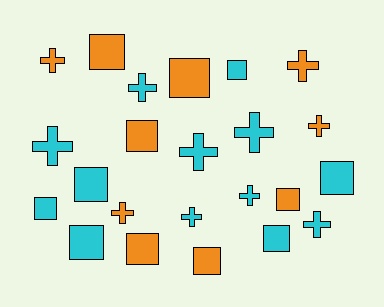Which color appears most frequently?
Cyan, with 13 objects.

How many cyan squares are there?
There are 6 cyan squares.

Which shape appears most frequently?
Square, with 12 objects.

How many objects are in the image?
There are 23 objects.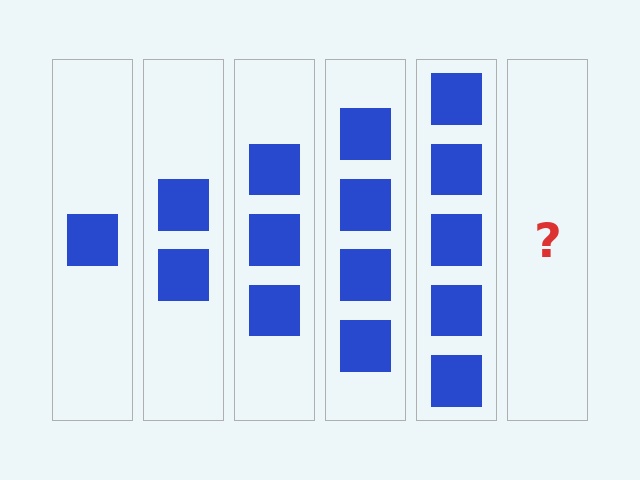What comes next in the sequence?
The next element should be 6 squares.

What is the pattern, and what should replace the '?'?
The pattern is that each step adds one more square. The '?' should be 6 squares.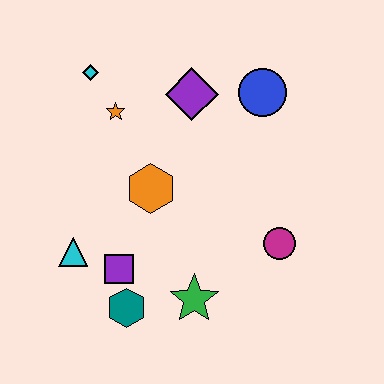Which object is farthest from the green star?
The cyan diamond is farthest from the green star.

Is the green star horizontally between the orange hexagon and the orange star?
No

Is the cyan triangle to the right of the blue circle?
No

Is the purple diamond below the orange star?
No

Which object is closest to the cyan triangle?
The purple square is closest to the cyan triangle.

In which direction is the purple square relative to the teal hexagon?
The purple square is above the teal hexagon.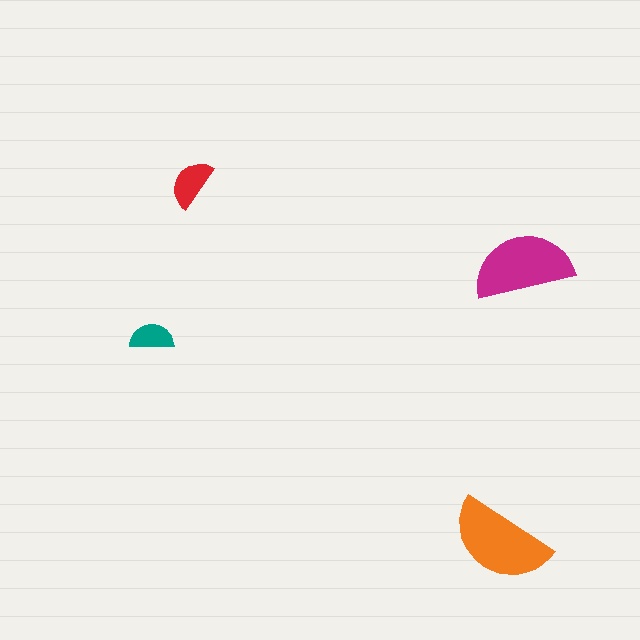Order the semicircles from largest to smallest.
the orange one, the magenta one, the red one, the teal one.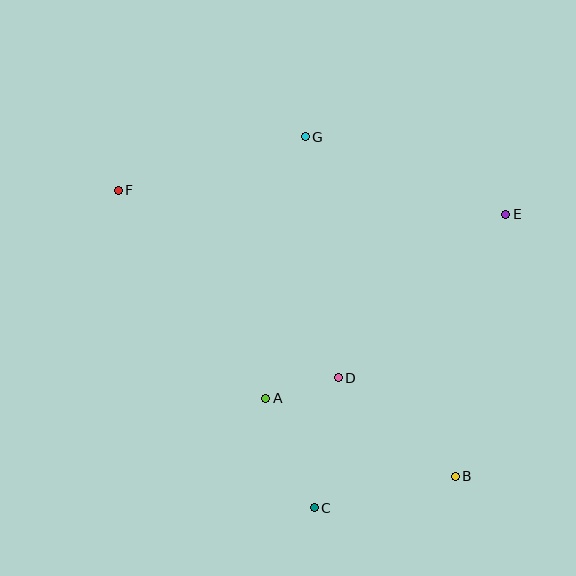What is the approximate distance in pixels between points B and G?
The distance between B and G is approximately 371 pixels.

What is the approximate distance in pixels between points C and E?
The distance between C and E is approximately 351 pixels.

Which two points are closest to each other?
Points A and D are closest to each other.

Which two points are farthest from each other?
Points B and F are farthest from each other.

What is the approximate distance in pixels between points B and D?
The distance between B and D is approximately 153 pixels.